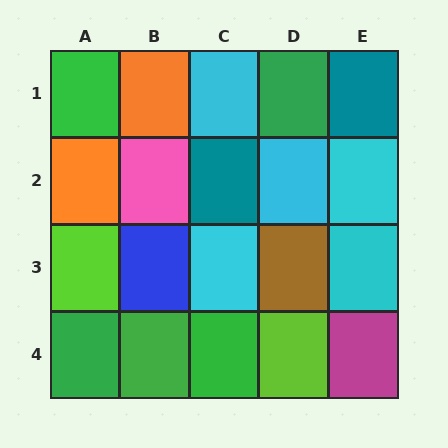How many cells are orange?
2 cells are orange.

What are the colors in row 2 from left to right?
Orange, pink, teal, cyan, cyan.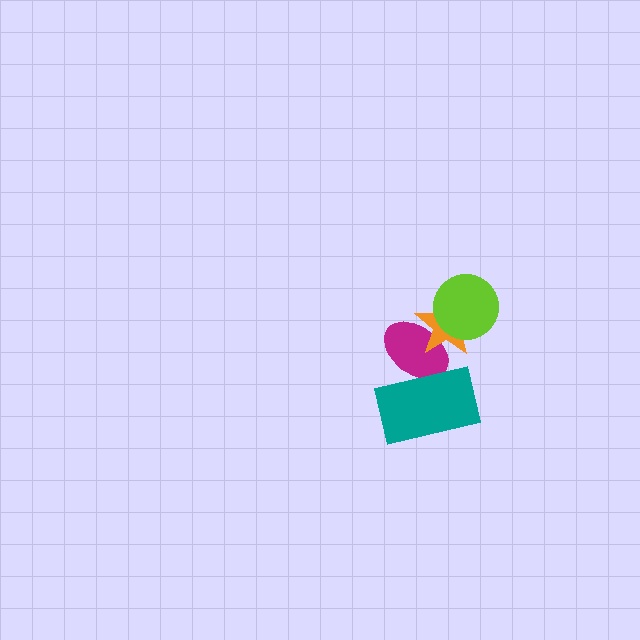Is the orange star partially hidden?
Yes, it is partially covered by another shape.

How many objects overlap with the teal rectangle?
1 object overlaps with the teal rectangle.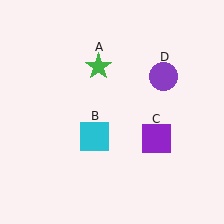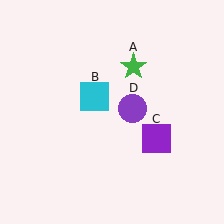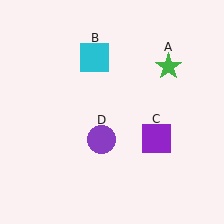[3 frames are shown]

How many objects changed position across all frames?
3 objects changed position: green star (object A), cyan square (object B), purple circle (object D).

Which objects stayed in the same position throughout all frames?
Purple square (object C) remained stationary.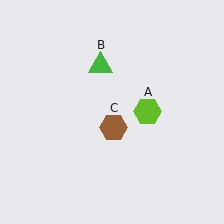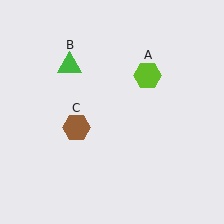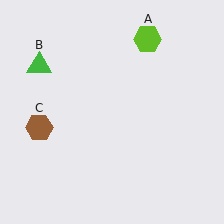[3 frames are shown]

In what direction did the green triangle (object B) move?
The green triangle (object B) moved left.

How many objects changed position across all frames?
3 objects changed position: lime hexagon (object A), green triangle (object B), brown hexagon (object C).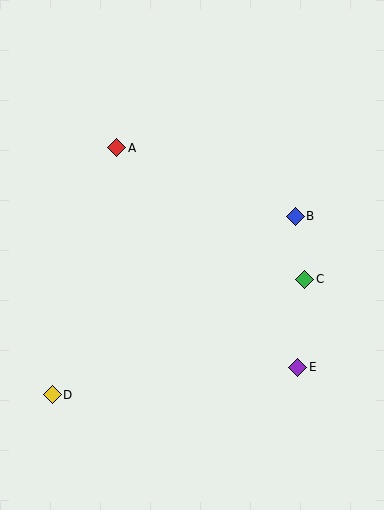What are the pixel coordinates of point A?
Point A is at (117, 148).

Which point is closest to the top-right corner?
Point B is closest to the top-right corner.